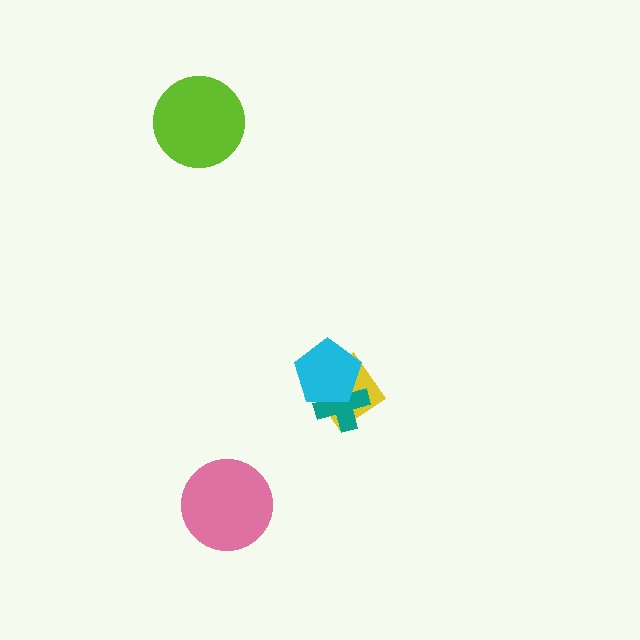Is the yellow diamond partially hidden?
Yes, it is partially covered by another shape.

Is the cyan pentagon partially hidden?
No, no other shape covers it.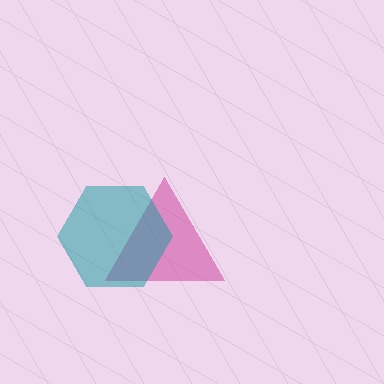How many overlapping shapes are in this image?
There are 2 overlapping shapes in the image.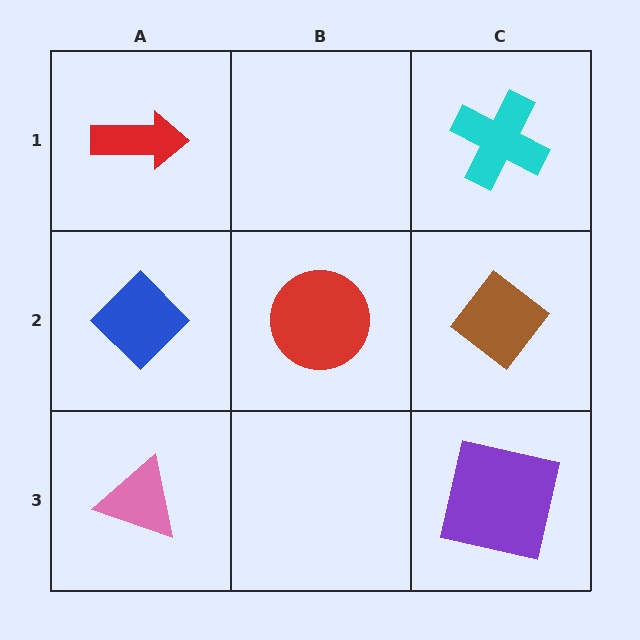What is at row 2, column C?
A brown diamond.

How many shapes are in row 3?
2 shapes.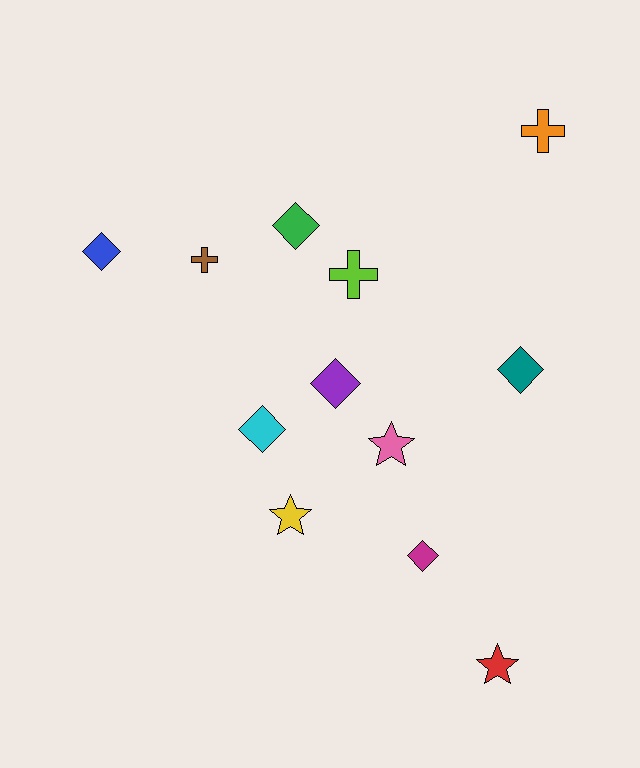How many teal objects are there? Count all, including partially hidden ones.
There is 1 teal object.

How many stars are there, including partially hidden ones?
There are 3 stars.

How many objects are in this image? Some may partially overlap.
There are 12 objects.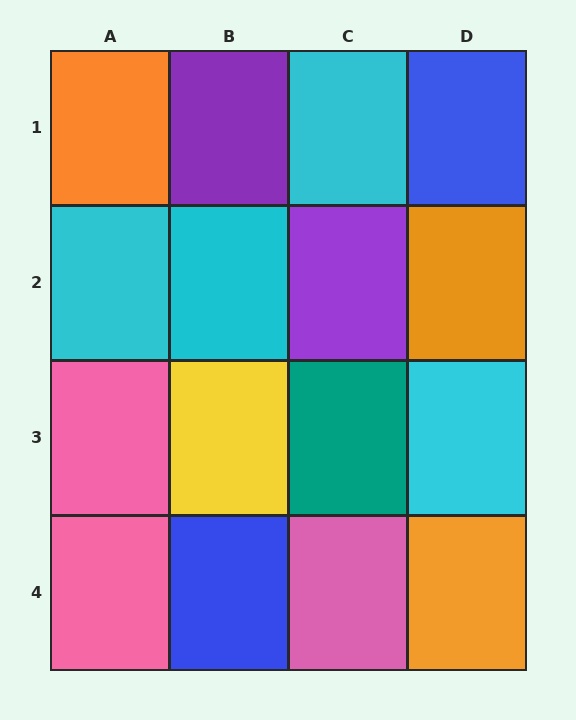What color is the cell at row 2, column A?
Cyan.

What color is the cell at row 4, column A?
Pink.